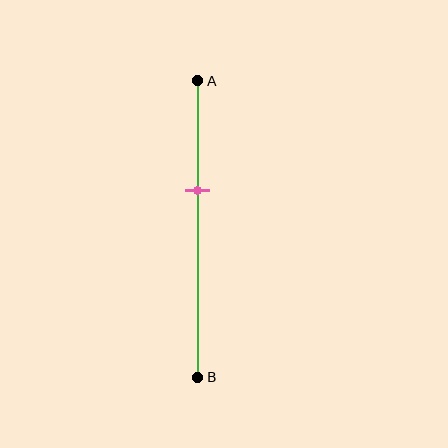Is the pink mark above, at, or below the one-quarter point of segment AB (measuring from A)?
The pink mark is below the one-quarter point of segment AB.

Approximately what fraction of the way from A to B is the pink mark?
The pink mark is approximately 35% of the way from A to B.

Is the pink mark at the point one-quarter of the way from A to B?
No, the mark is at about 35% from A, not at the 25% one-quarter point.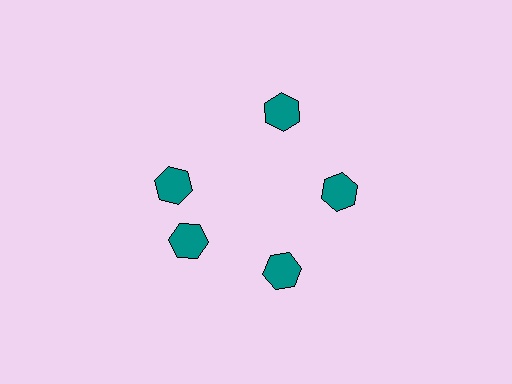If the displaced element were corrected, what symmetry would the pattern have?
It would have 5-fold rotational symmetry — the pattern would map onto itself every 72 degrees.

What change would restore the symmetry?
The symmetry would be restored by rotating it back into even spacing with its neighbors so that all 5 hexagons sit at equal angles and equal distance from the center.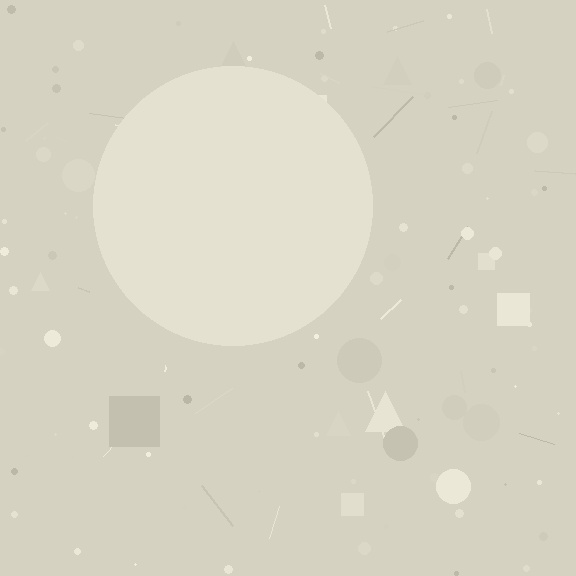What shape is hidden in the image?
A circle is hidden in the image.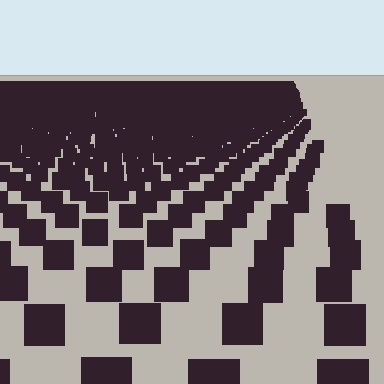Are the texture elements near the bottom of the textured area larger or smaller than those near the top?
Larger. Near the bottom, elements are closer to the viewer and appear at a bigger on-screen size.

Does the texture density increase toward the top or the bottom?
Density increases toward the top.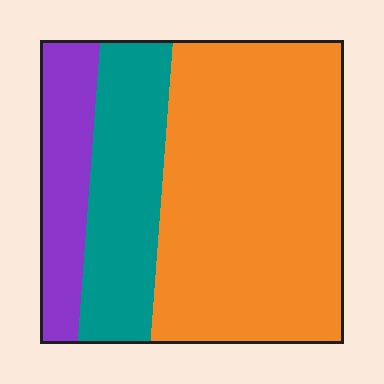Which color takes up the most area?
Orange, at roughly 60%.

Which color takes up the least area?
Purple, at roughly 15%.